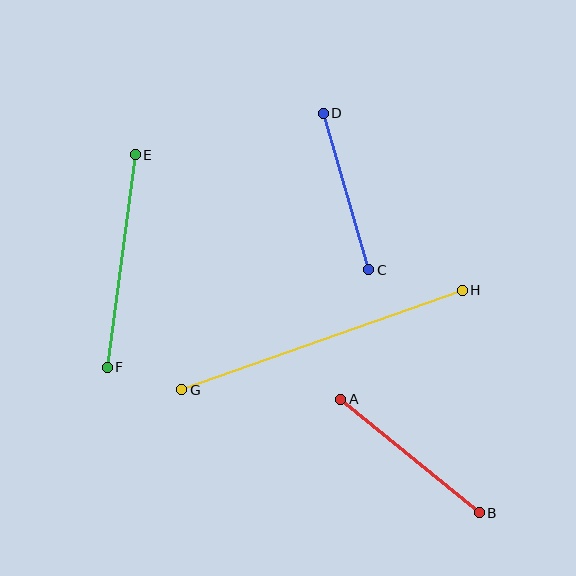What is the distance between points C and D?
The distance is approximately 163 pixels.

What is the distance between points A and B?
The distance is approximately 179 pixels.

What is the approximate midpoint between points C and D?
The midpoint is at approximately (346, 191) pixels.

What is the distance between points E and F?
The distance is approximately 214 pixels.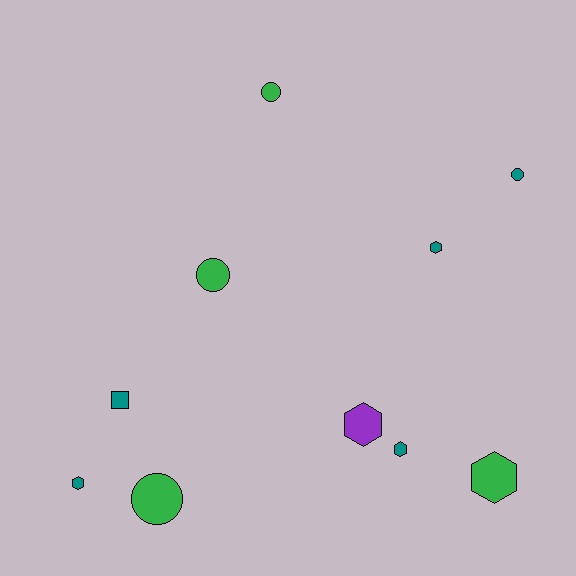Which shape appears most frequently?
Hexagon, with 5 objects.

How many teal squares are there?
There is 1 teal square.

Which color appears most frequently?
Teal, with 5 objects.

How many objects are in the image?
There are 10 objects.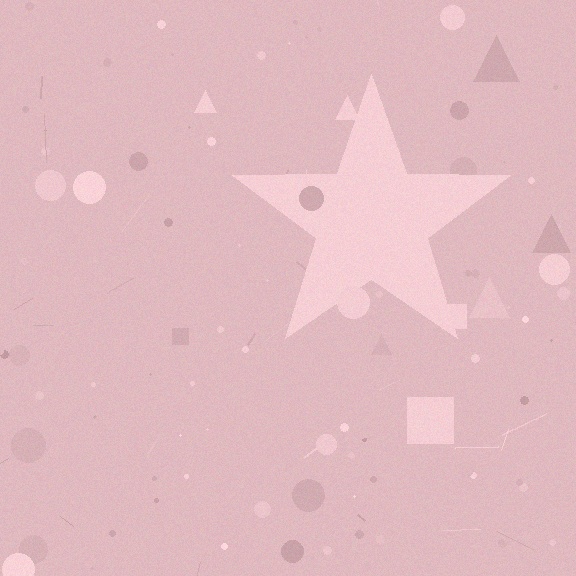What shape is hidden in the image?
A star is hidden in the image.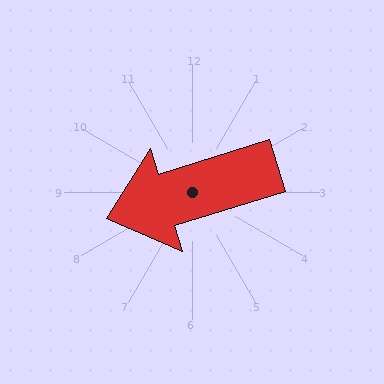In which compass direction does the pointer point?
West.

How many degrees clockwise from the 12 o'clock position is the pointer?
Approximately 253 degrees.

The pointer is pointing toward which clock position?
Roughly 8 o'clock.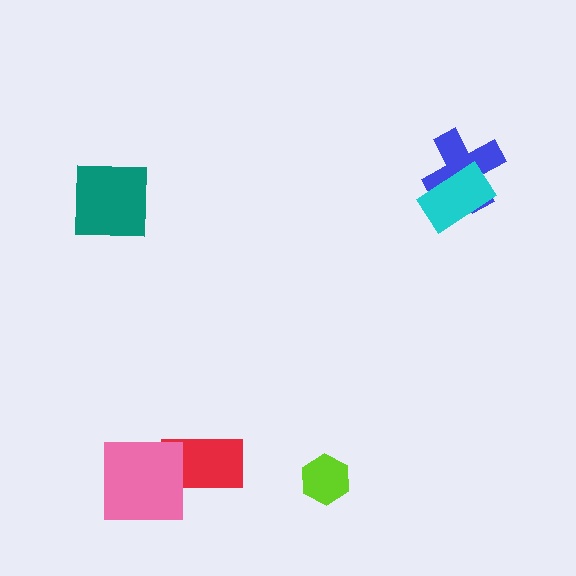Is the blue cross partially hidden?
Yes, it is partially covered by another shape.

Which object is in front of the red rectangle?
The pink square is in front of the red rectangle.